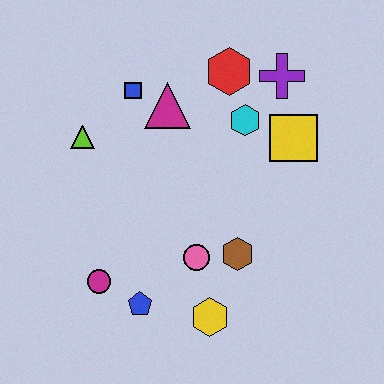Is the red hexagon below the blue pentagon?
No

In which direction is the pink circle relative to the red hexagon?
The pink circle is below the red hexagon.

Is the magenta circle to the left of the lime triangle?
No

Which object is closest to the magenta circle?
The blue pentagon is closest to the magenta circle.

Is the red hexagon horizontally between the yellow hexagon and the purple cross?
Yes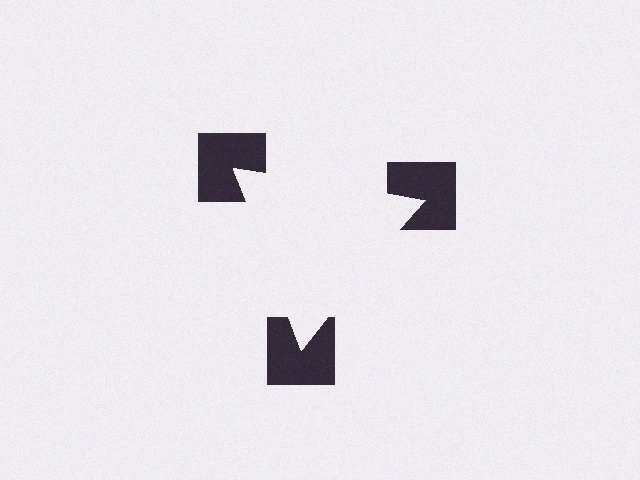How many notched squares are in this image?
There are 3 — one at each vertex of the illusory triangle.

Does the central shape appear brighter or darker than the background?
It typically appears slightly brighter than the background, even though no actual brightness change is drawn.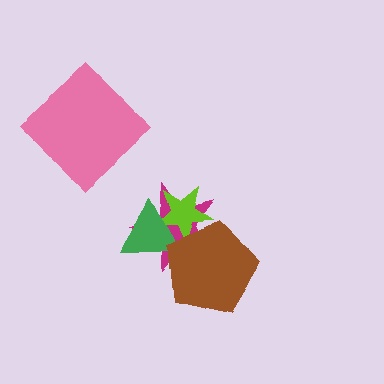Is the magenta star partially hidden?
Yes, it is partially covered by another shape.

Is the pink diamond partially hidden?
No, no other shape covers it.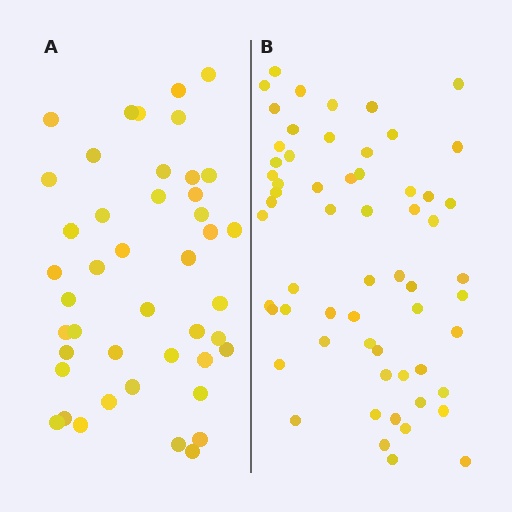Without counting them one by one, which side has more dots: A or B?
Region B (the right region) has more dots.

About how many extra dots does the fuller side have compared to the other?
Region B has approximately 15 more dots than region A.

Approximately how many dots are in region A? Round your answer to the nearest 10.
About 40 dots. (The exact count is 44, which rounds to 40.)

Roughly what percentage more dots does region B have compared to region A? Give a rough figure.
About 35% more.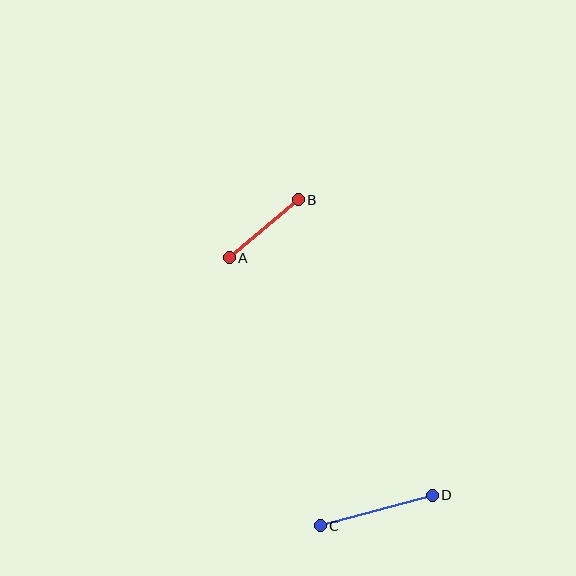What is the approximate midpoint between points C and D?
The midpoint is at approximately (376, 510) pixels.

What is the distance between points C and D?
The distance is approximately 116 pixels.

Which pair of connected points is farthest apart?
Points C and D are farthest apart.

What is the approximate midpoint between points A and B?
The midpoint is at approximately (264, 229) pixels.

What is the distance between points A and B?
The distance is approximately 90 pixels.